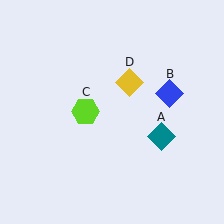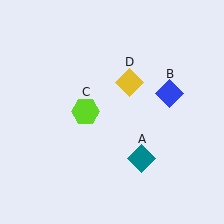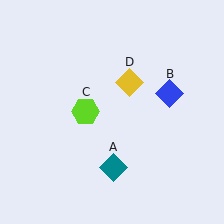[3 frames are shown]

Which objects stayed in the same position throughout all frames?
Blue diamond (object B) and lime hexagon (object C) and yellow diamond (object D) remained stationary.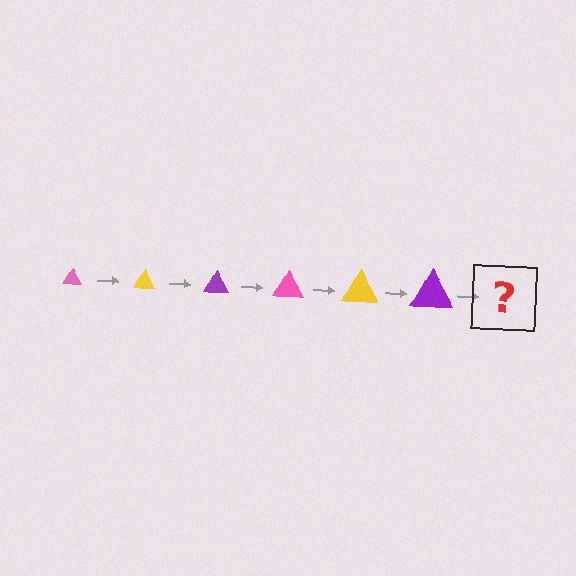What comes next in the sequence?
The next element should be a pink triangle, larger than the previous one.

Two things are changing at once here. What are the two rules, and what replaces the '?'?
The two rules are that the triangle grows larger each step and the color cycles through pink, yellow, and purple. The '?' should be a pink triangle, larger than the previous one.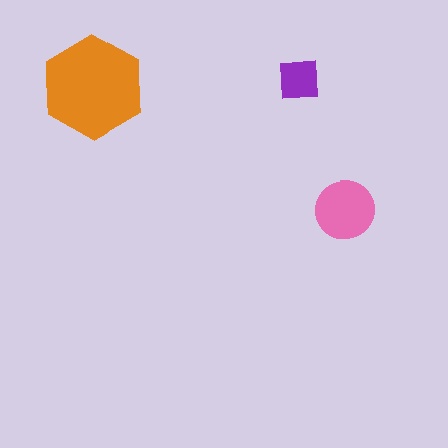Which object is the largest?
The orange hexagon.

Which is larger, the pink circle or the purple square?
The pink circle.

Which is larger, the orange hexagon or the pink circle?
The orange hexagon.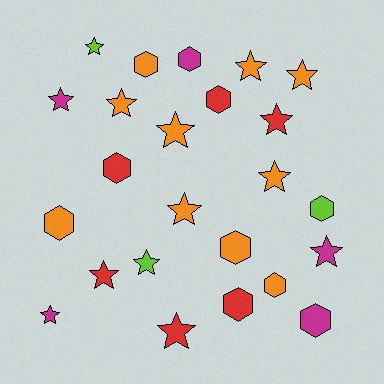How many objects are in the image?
There are 24 objects.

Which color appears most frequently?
Orange, with 10 objects.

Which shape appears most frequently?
Star, with 14 objects.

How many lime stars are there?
There are 2 lime stars.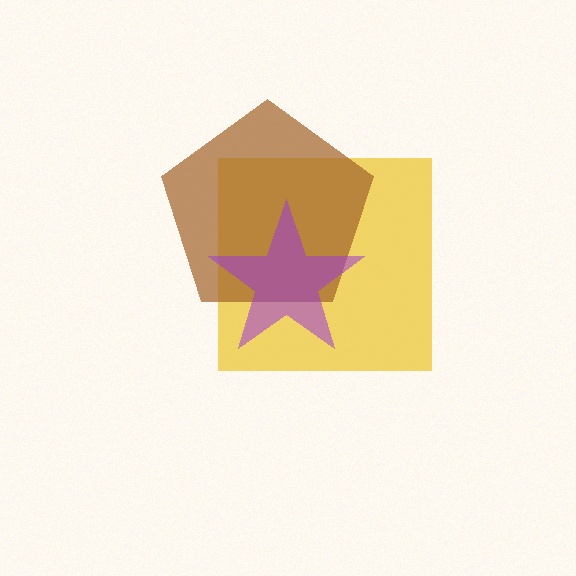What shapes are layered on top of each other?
The layered shapes are: a yellow square, a brown pentagon, a purple star.